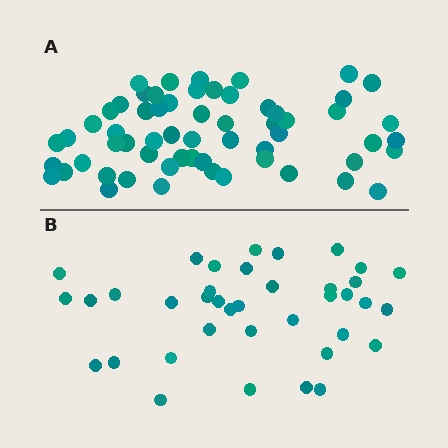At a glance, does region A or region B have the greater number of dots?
Region A (the top region) has more dots.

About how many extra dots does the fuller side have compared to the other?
Region A has approximately 20 more dots than region B.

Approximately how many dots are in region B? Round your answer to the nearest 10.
About 40 dots. (The exact count is 38, which rounds to 40.)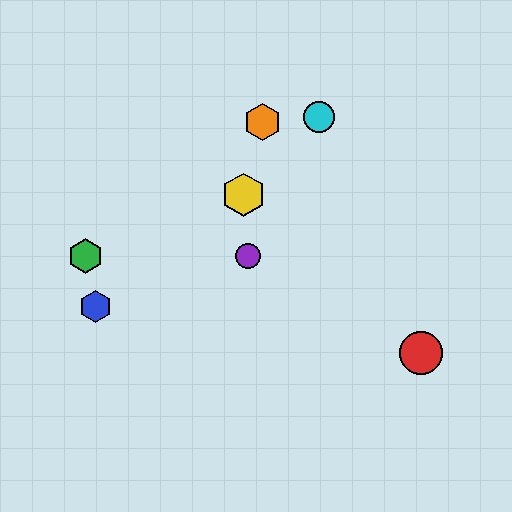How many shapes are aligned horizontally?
2 shapes (the green hexagon, the purple circle) are aligned horizontally.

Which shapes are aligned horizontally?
The green hexagon, the purple circle are aligned horizontally.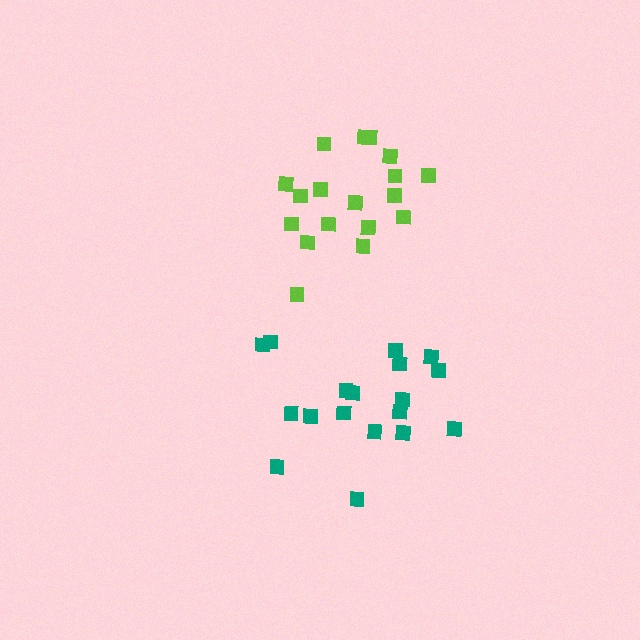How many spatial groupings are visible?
There are 2 spatial groupings.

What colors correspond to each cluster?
The clusters are colored: teal, lime.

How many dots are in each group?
Group 1: 18 dots, Group 2: 18 dots (36 total).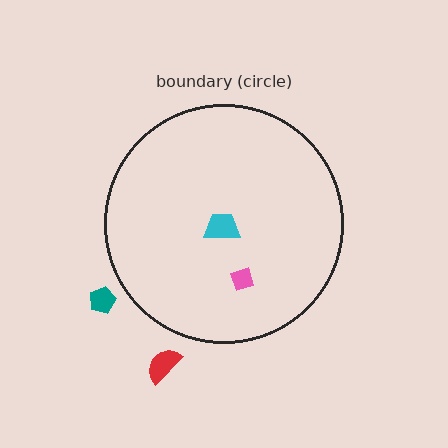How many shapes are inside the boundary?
2 inside, 2 outside.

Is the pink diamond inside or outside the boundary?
Inside.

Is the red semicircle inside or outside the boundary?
Outside.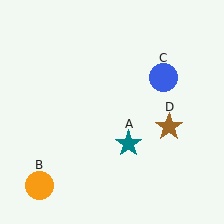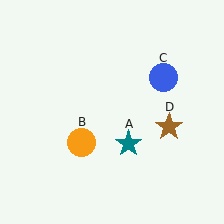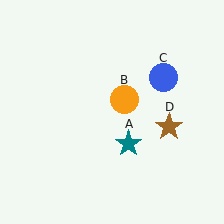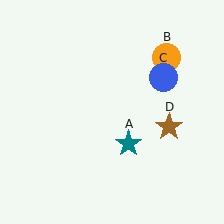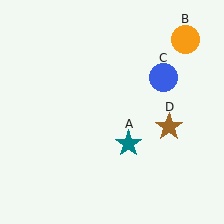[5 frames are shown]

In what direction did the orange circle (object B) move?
The orange circle (object B) moved up and to the right.